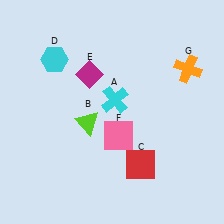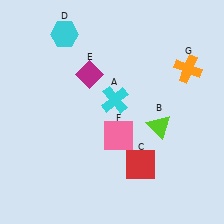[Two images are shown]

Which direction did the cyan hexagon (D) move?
The cyan hexagon (D) moved up.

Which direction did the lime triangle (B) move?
The lime triangle (B) moved right.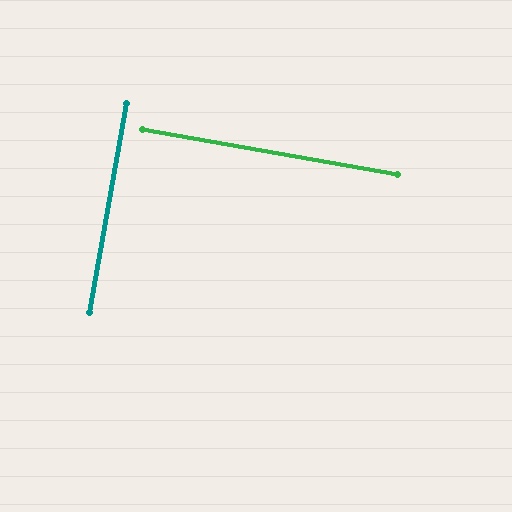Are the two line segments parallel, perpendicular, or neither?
Perpendicular — they meet at approximately 90°.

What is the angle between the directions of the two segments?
Approximately 90 degrees.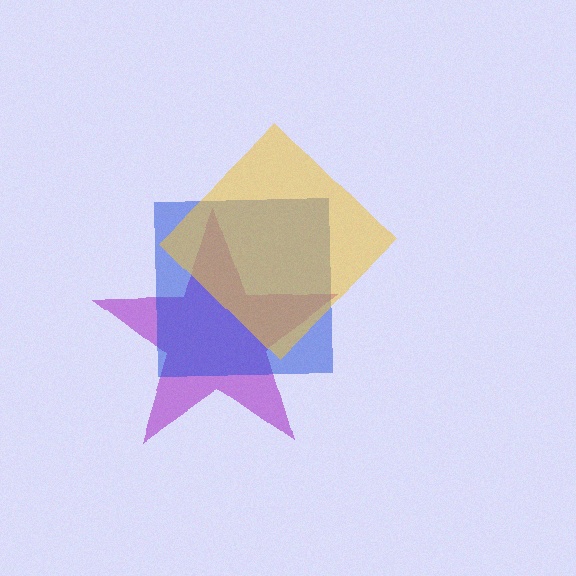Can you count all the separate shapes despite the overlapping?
Yes, there are 3 separate shapes.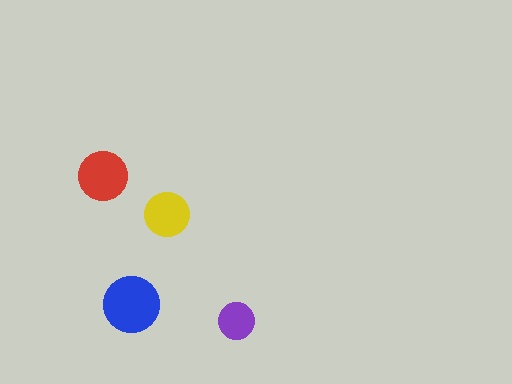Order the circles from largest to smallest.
the blue one, the red one, the yellow one, the purple one.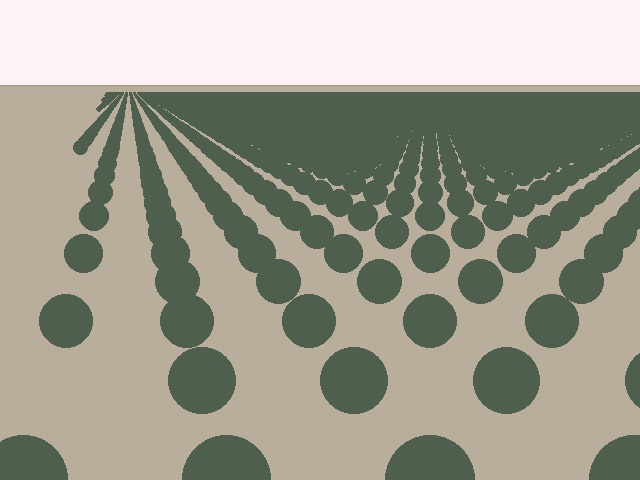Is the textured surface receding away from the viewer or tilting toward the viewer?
The surface is receding away from the viewer. Texture elements get smaller and denser toward the top.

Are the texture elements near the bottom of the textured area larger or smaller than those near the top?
Larger. Near the bottom, elements are closer to the viewer and appear at a bigger on-screen size.